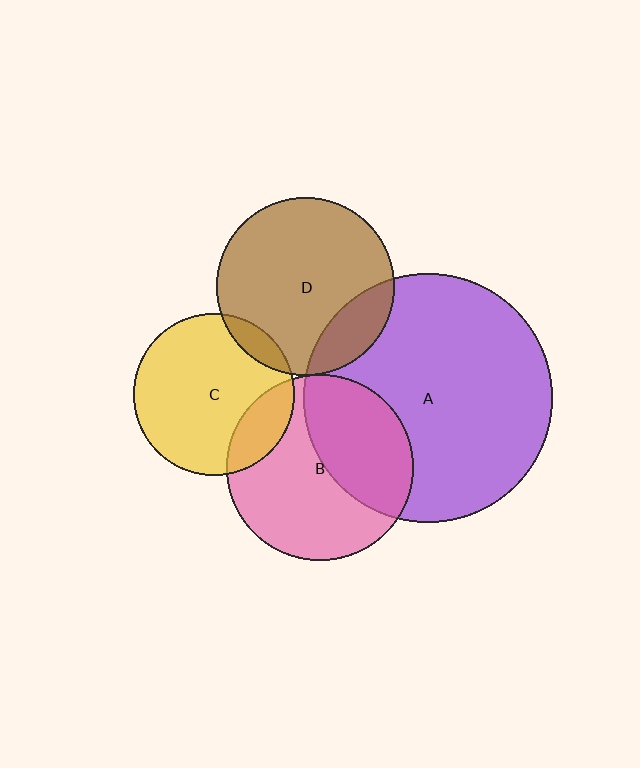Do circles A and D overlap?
Yes.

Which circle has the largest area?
Circle A (purple).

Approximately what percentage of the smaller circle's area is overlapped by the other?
Approximately 20%.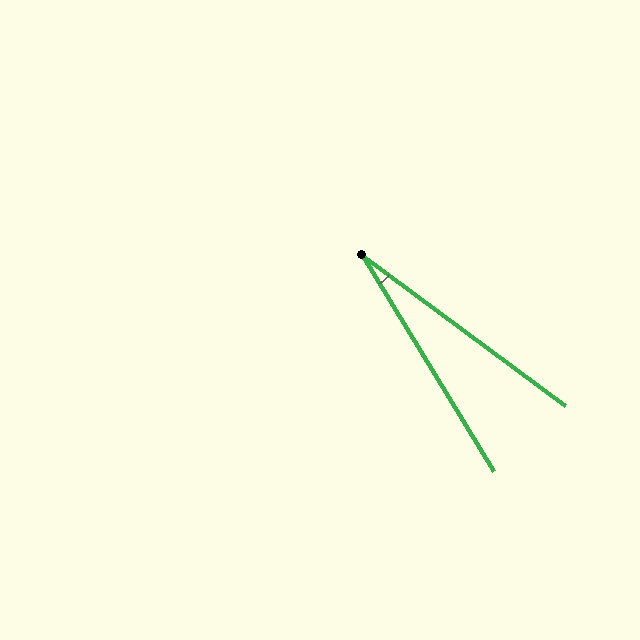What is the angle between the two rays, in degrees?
Approximately 22 degrees.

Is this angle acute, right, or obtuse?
It is acute.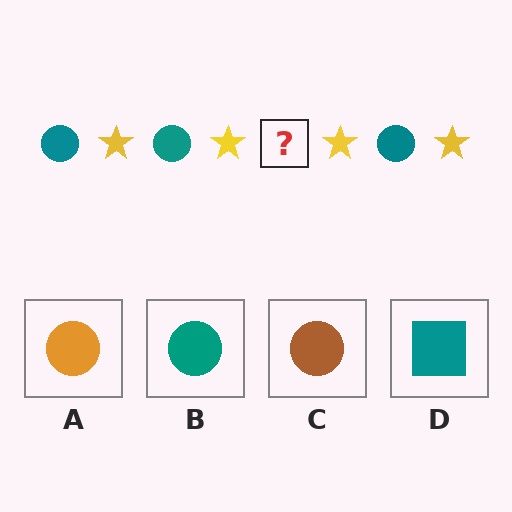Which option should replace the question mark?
Option B.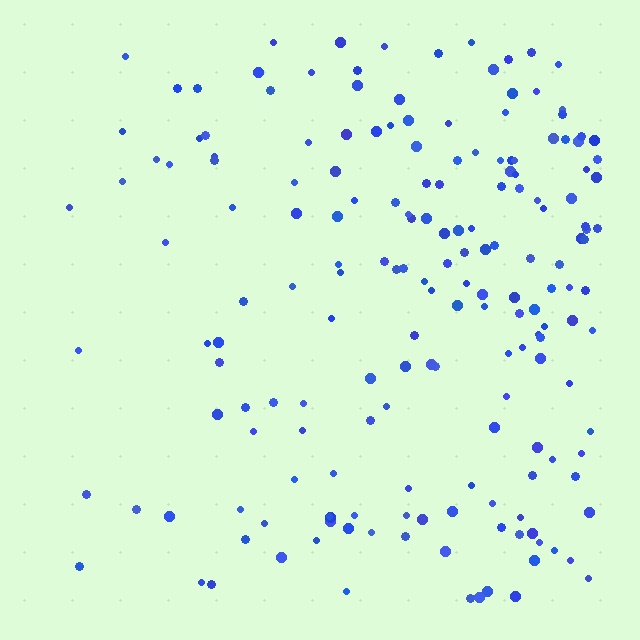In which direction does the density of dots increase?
From left to right, with the right side densest.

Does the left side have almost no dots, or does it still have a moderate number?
Still a moderate number, just noticeably fewer than the right.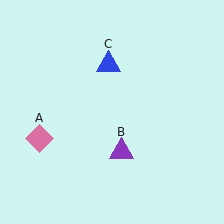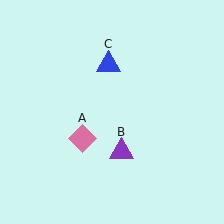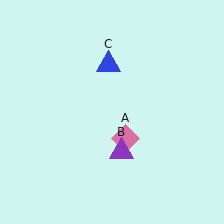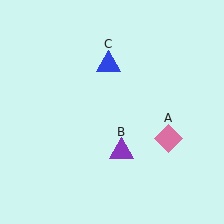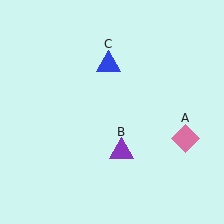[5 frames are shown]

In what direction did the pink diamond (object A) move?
The pink diamond (object A) moved right.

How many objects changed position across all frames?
1 object changed position: pink diamond (object A).